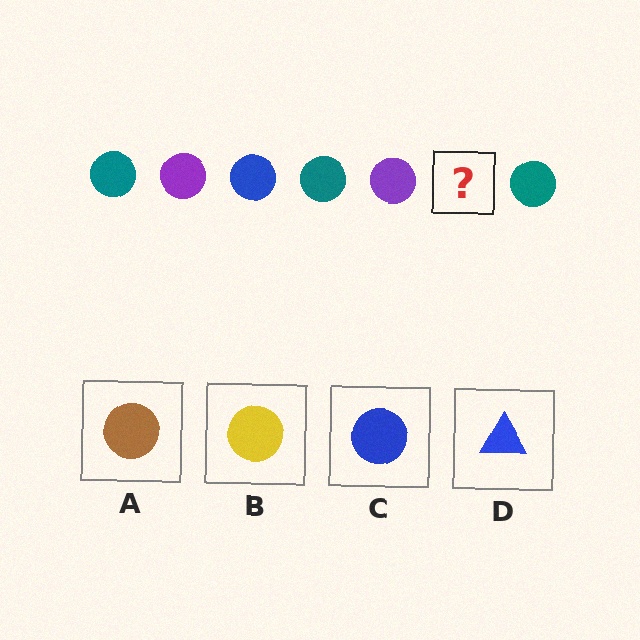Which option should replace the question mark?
Option C.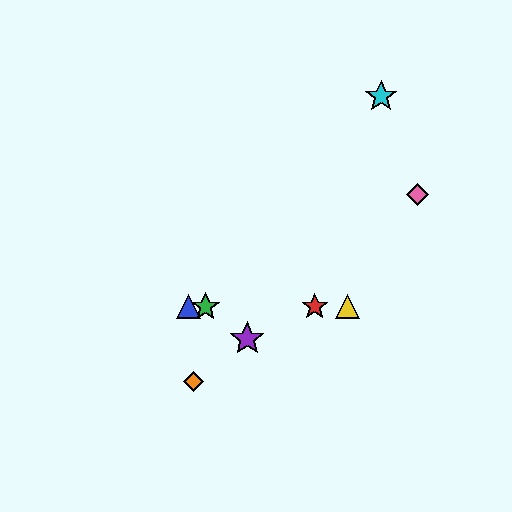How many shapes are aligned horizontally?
4 shapes (the red star, the blue triangle, the green star, the yellow triangle) are aligned horizontally.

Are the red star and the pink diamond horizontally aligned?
No, the red star is at y≈307 and the pink diamond is at y≈194.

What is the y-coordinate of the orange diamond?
The orange diamond is at y≈382.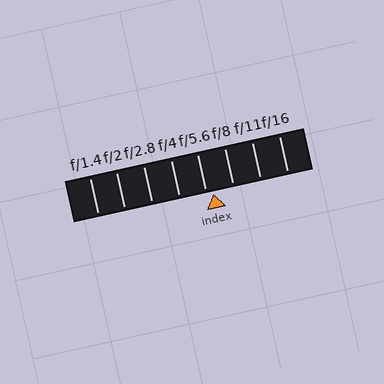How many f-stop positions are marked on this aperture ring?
There are 8 f-stop positions marked.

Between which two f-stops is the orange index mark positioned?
The index mark is between f/5.6 and f/8.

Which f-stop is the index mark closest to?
The index mark is closest to f/5.6.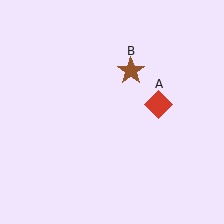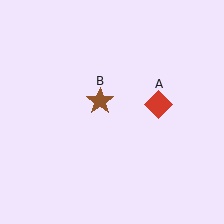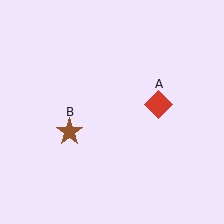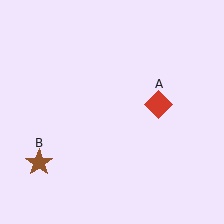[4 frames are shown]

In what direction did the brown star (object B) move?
The brown star (object B) moved down and to the left.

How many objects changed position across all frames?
1 object changed position: brown star (object B).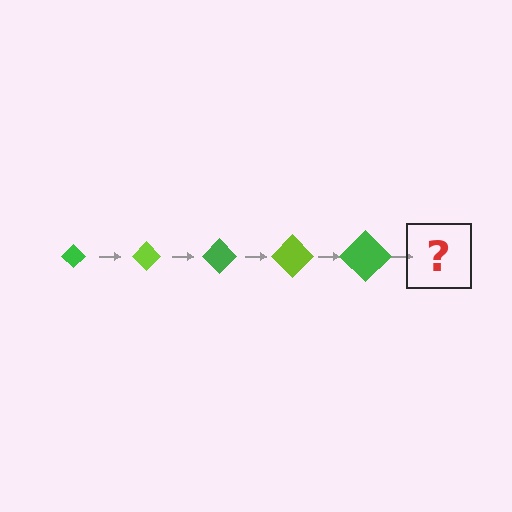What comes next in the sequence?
The next element should be a lime diamond, larger than the previous one.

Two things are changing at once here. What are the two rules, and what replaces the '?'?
The two rules are that the diamond grows larger each step and the color cycles through green and lime. The '?' should be a lime diamond, larger than the previous one.